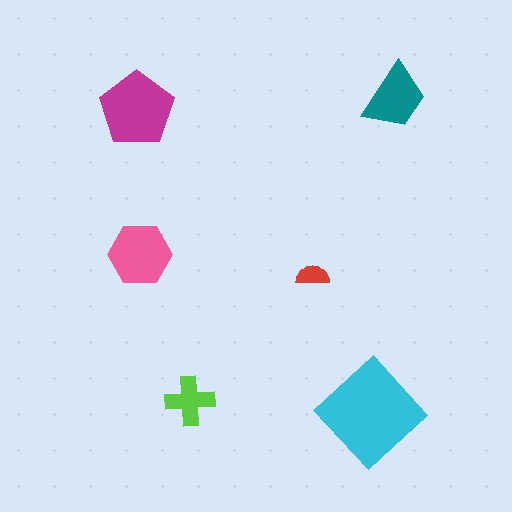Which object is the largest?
The cyan diamond.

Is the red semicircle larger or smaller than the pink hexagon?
Smaller.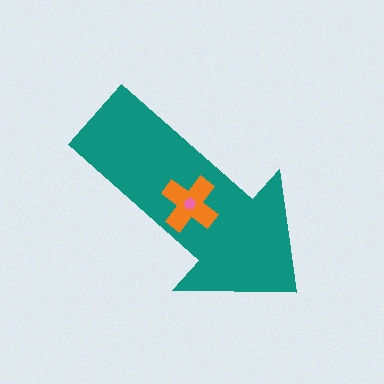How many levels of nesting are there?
3.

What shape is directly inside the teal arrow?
The orange cross.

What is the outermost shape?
The teal arrow.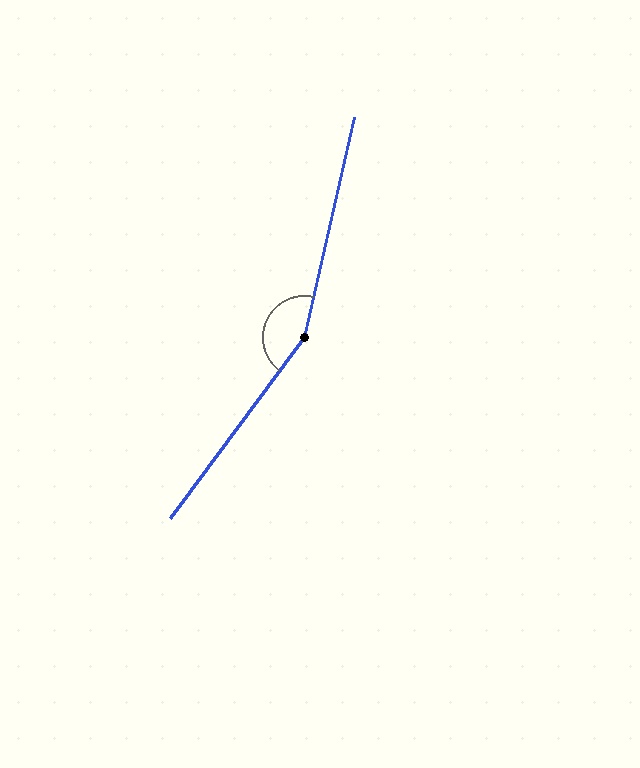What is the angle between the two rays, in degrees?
Approximately 156 degrees.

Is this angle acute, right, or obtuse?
It is obtuse.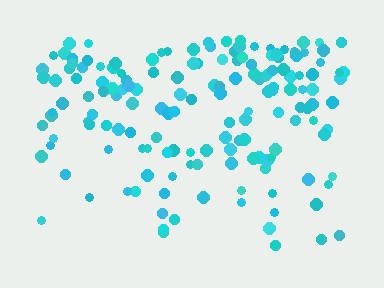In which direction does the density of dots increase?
From bottom to top, with the top side densest.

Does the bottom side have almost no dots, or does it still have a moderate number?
Still a moderate number, just noticeably fewer than the top.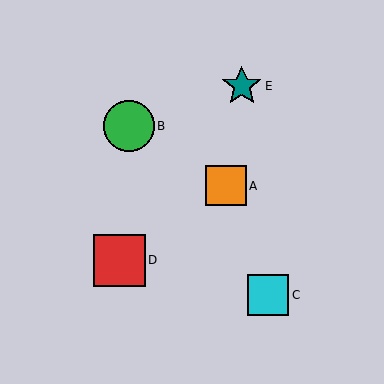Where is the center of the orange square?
The center of the orange square is at (226, 186).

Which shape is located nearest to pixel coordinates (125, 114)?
The green circle (labeled B) at (129, 126) is nearest to that location.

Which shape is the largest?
The red square (labeled D) is the largest.